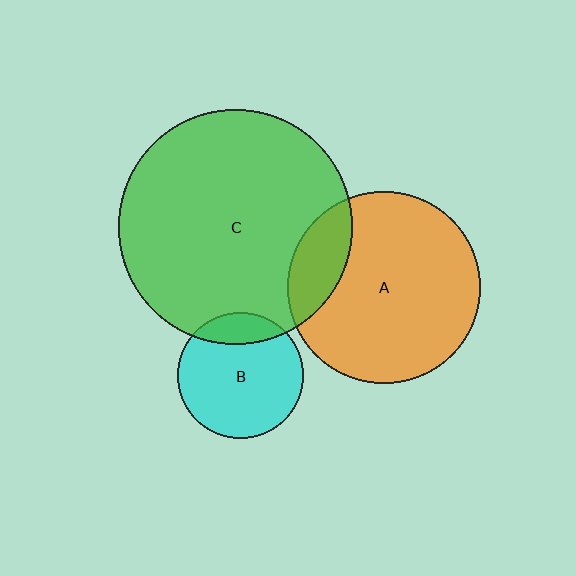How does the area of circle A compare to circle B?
Approximately 2.3 times.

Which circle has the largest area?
Circle C (green).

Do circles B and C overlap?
Yes.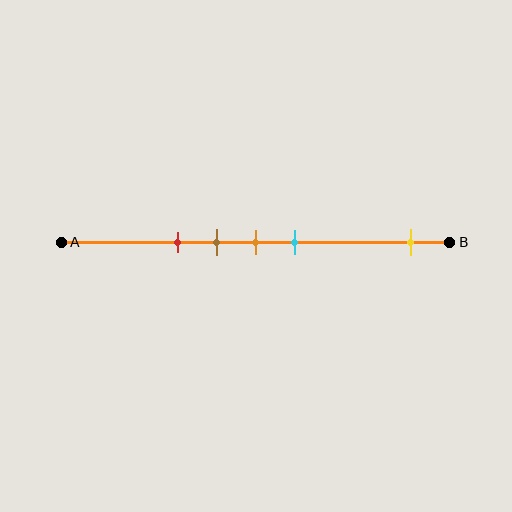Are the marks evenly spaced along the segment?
No, the marks are not evenly spaced.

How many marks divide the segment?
There are 5 marks dividing the segment.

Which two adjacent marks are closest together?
The brown and orange marks are the closest adjacent pair.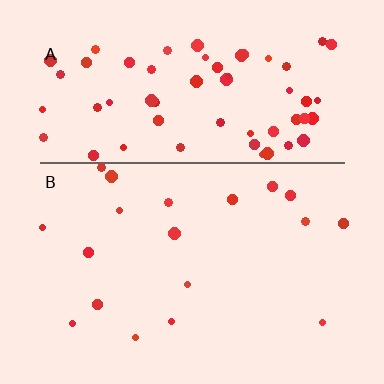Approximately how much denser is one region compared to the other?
Approximately 3.7× — region A over region B.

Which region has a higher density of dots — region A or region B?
A (the top).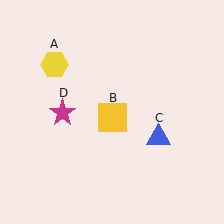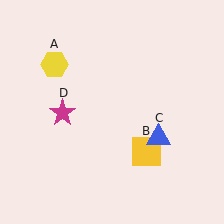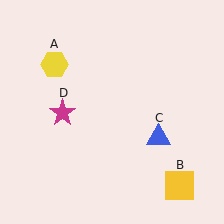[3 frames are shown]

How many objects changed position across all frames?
1 object changed position: yellow square (object B).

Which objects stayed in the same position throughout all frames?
Yellow hexagon (object A) and blue triangle (object C) and magenta star (object D) remained stationary.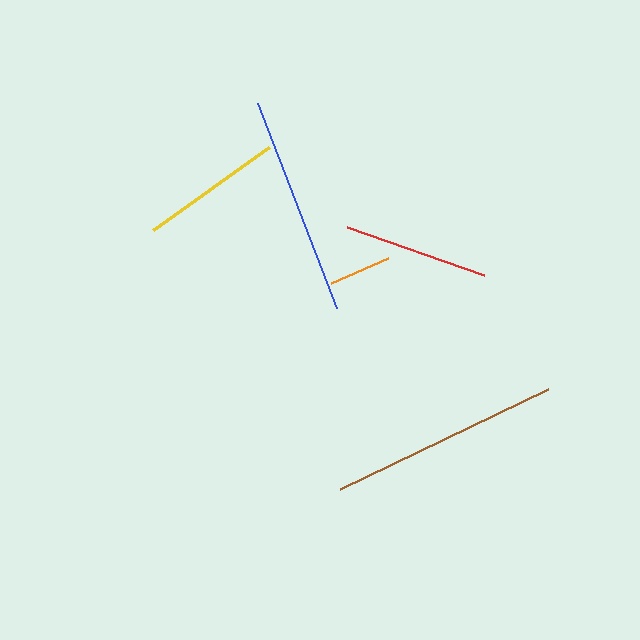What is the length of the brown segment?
The brown segment is approximately 231 pixels long.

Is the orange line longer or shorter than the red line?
The red line is longer than the orange line.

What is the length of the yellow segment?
The yellow segment is approximately 143 pixels long.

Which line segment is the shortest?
The orange line is the shortest at approximately 63 pixels.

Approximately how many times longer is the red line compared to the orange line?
The red line is approximately 2.3 times the length of the orange line.